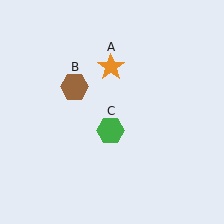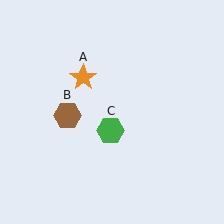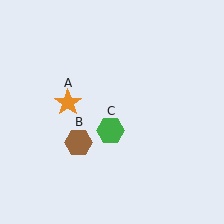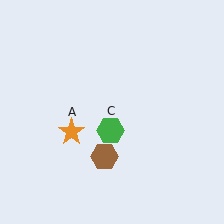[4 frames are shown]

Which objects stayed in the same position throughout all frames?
Green hexagon (object C) remained stationary.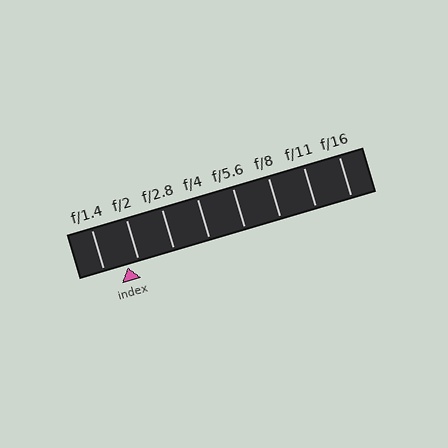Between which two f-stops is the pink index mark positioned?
The index mark is between f/1.4 and f/2.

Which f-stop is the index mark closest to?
The index mark is closest to f/2.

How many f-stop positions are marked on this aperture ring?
There are 8 f-stop positions marked.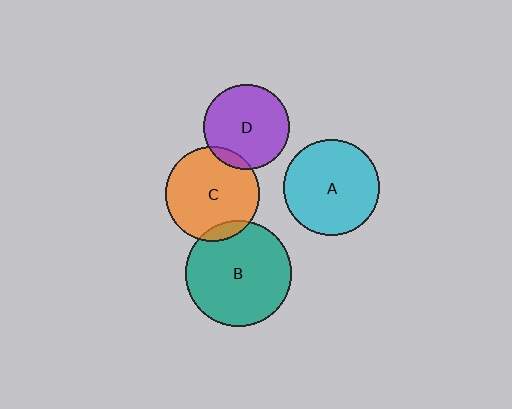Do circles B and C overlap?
Yes.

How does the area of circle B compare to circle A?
Approximately 1.2 times.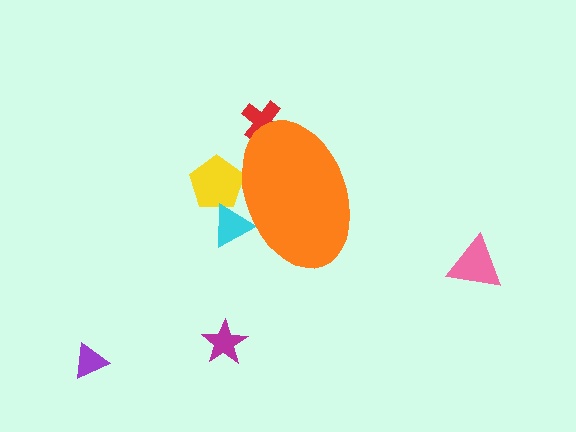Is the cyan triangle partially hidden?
Yes, the cyan triangle is partially hidden behind the orange ellipse.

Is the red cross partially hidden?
Yes, the red cross is partially hidden behind the orange ellipse.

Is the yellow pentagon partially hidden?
Yes, the yellow pentagon is partially hidden behind the orange ellipse.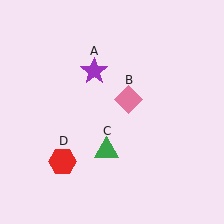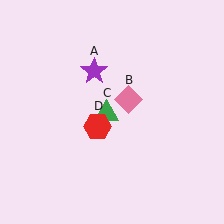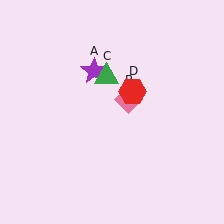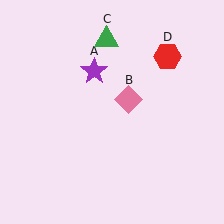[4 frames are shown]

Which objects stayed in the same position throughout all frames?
Purple star (object A) and pink diamond (object B) remained stationary.